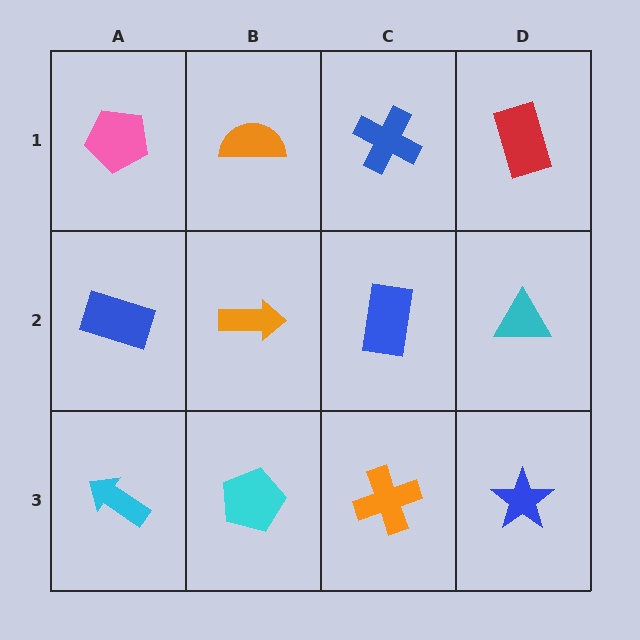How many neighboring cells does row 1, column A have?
2.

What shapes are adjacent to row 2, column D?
A red rectangle (row 1, column D), a blue star (row 3, column D), a blue rectangle (row 2, column C).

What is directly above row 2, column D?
A red rectangle.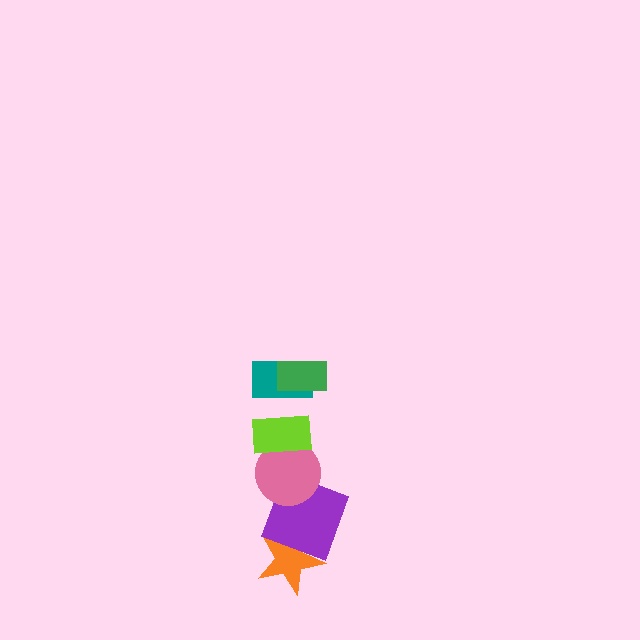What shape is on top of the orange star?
The purple square is on top of the orange star.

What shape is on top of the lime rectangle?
The teal rectangle is on top of the lime rectangle.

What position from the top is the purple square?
The purple square is 5th from the top.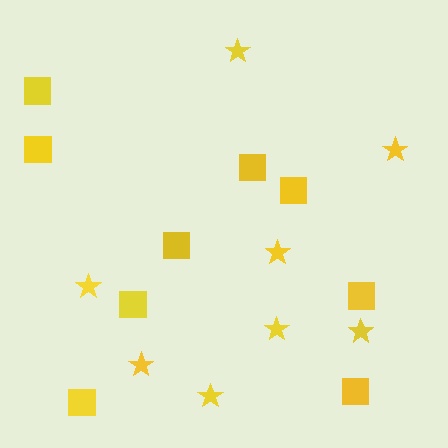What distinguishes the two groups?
There are 2 groups: one group of squares (9) and one group of stars (8).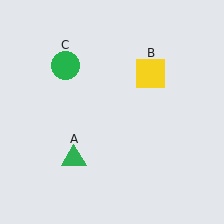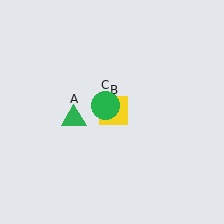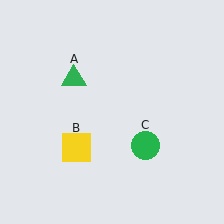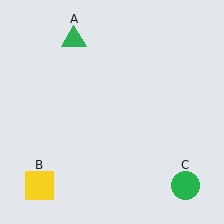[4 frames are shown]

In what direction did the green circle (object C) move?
The green circle (object C) moved down and to the right.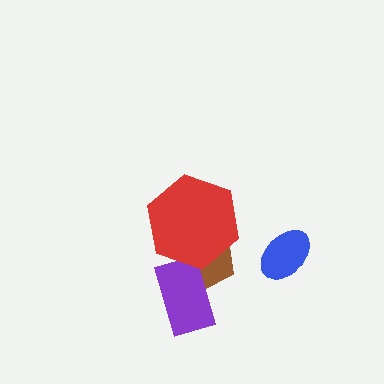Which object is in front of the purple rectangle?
The red hexagon is in front of the purple rectangle.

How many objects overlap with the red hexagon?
2 objects overlap with the red hexagon.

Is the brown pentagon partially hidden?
Yes, it is partially covered by another shape.